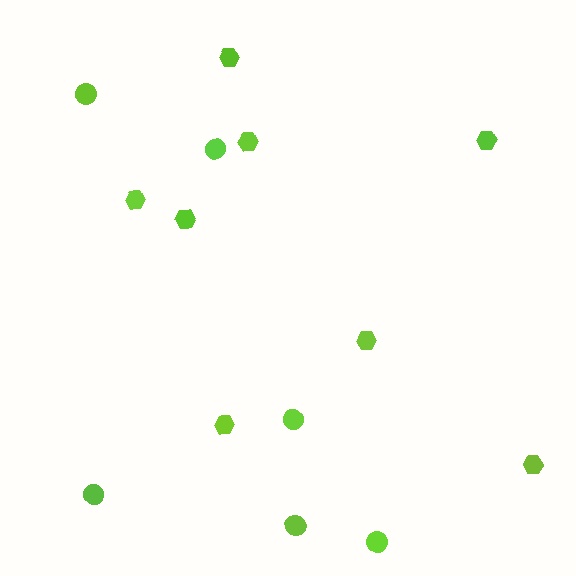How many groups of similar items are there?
There are 2 groups: one group of hexagons (8) and one group of circles (6).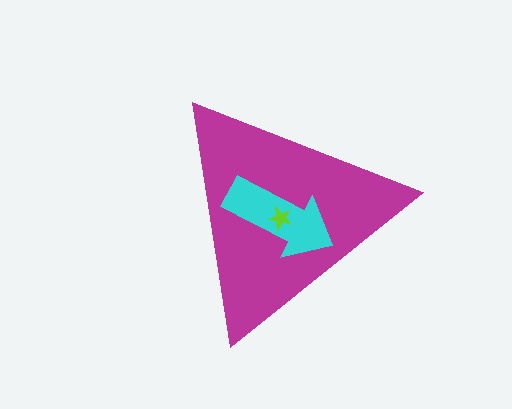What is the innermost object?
The lime star.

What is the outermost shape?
The magenta triangle.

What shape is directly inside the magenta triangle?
The cyan arrow.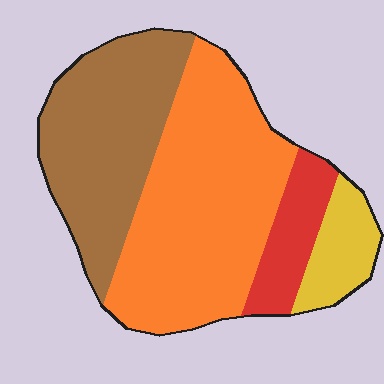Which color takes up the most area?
Orange, at roughly 45%.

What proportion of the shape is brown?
Brown covers roughly 35% of the shape.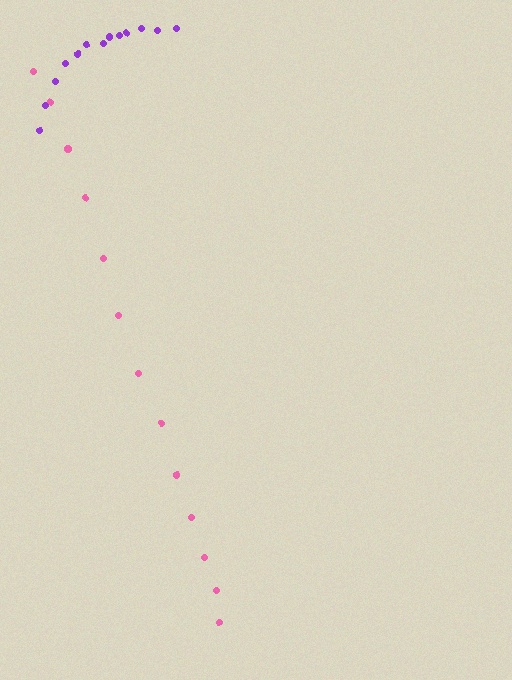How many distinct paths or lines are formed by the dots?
There are 2 distinct paths.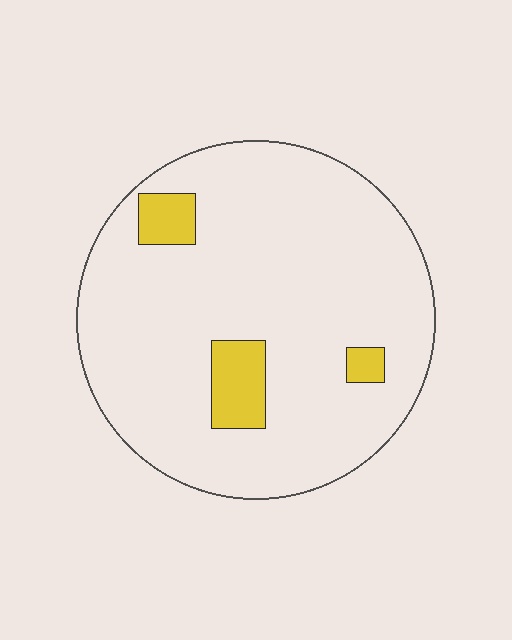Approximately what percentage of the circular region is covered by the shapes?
Approximately 10%.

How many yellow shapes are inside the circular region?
3.